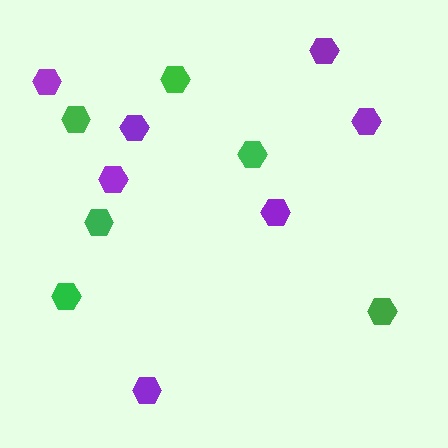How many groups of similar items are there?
There are 2 groups: one group of green hexagons (6) and one group of purple hexagons (7).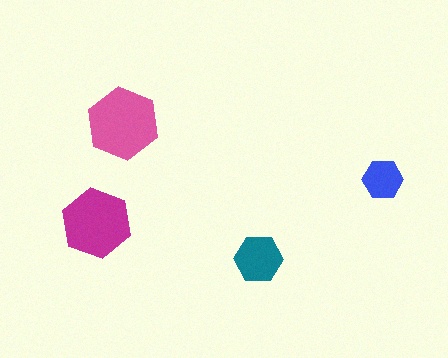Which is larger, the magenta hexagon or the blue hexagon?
The magenta one.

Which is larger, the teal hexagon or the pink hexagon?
The pink one.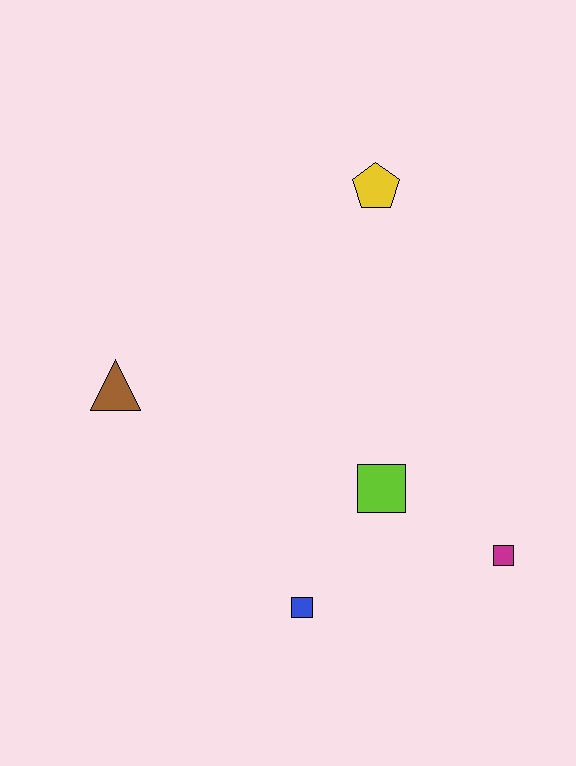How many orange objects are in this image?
There are no orange objects.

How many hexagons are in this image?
There are no hexagons.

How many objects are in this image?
There are 5 objects.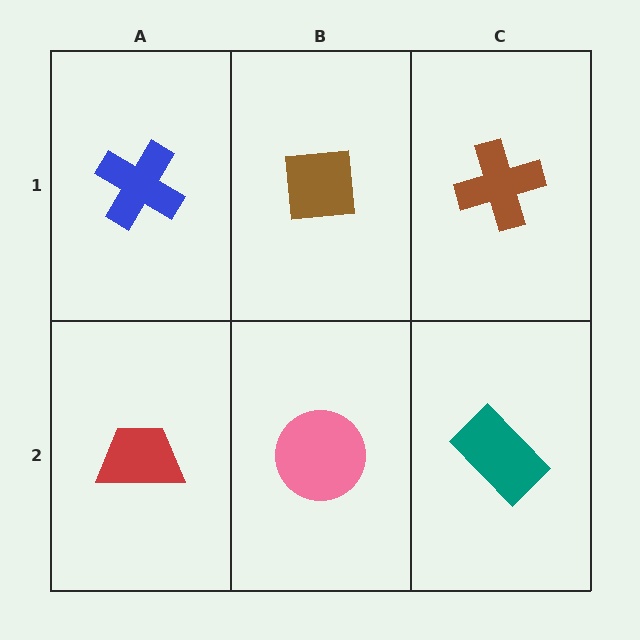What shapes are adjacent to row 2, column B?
A brown square (row 1, column B), a red trapezoid (row 2, column A), a teal rectangle (row 2, column C).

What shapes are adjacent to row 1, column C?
A teal rectangle (row 2, column C), a brown square (row 1, column B).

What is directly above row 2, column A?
A blue cross.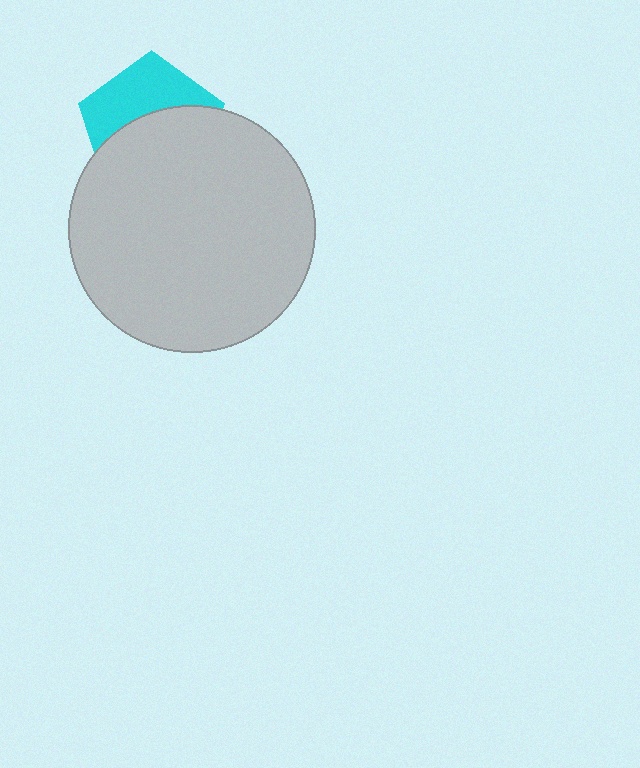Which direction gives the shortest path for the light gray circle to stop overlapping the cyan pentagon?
Moving down gives the shortest separation.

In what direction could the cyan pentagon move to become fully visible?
The cyan pentagon could move up. That would shift it out from behind the light gray circle entirely.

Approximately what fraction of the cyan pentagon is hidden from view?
Roughly 58% of the cyan pentagon is hidden behind the light gray circle.